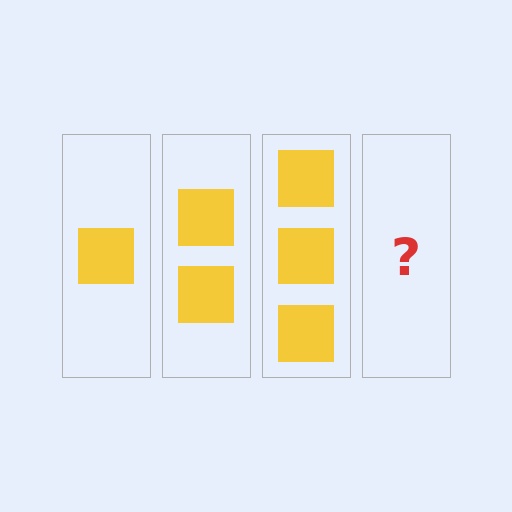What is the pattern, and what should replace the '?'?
The pattern is that each step adds one more square. The '?' should be 4 squares.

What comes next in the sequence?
The next element should be 4 squares.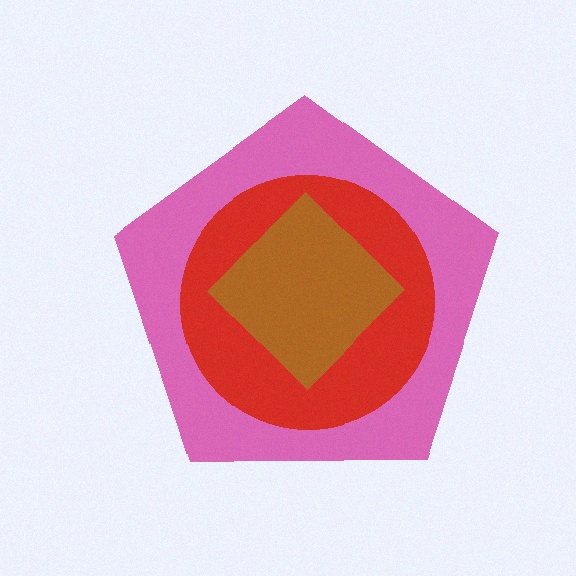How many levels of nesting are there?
3.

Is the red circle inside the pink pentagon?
Yes.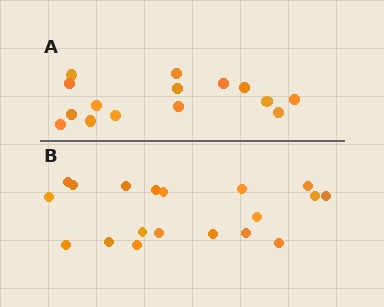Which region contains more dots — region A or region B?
Region B (the bottom region) has more dots.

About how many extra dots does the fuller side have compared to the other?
Region B has about 4 more dots than region A.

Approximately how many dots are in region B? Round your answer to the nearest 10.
About 20 dots. (The exact count is 19, which rounds to 20.)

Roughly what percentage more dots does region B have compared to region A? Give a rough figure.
About 25% more.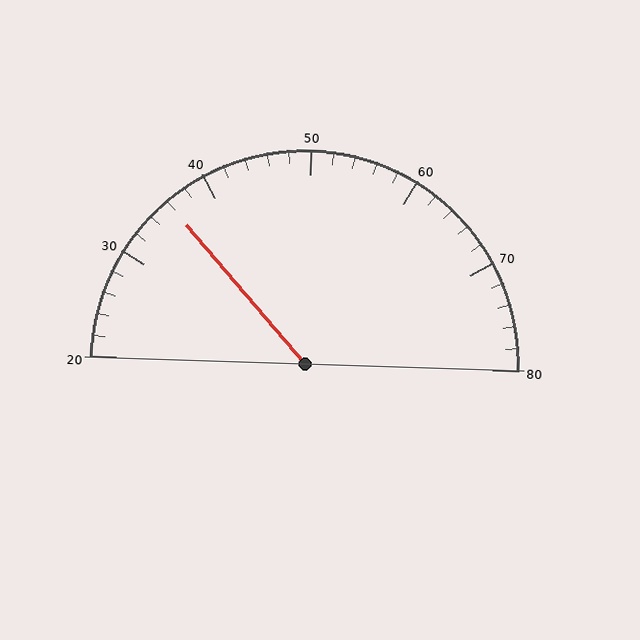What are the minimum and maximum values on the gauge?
The gauge ranges from 20 to 80.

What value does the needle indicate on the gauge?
The needle indicates approximately 36.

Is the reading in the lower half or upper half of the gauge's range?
The reading is in the lower half of the range (20 to 80).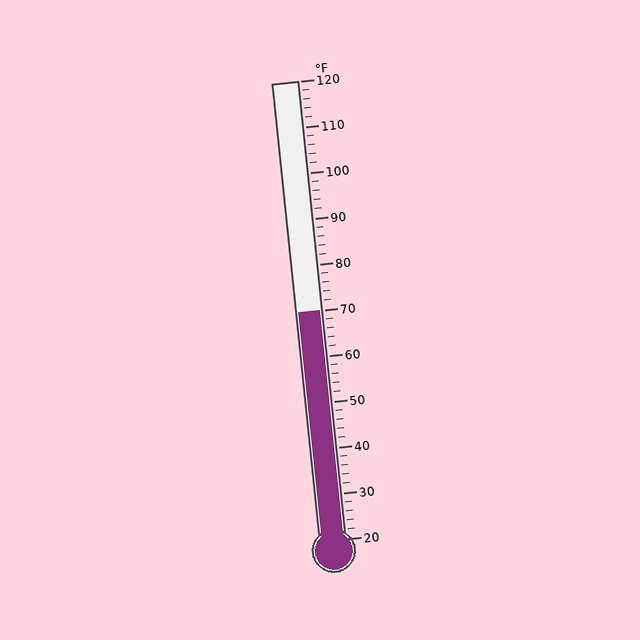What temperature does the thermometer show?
The thermometer shows approximately 70°F.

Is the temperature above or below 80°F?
The temperature is below 80°F.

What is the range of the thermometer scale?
The thermometer scale ranges from 20°F to 120°F.